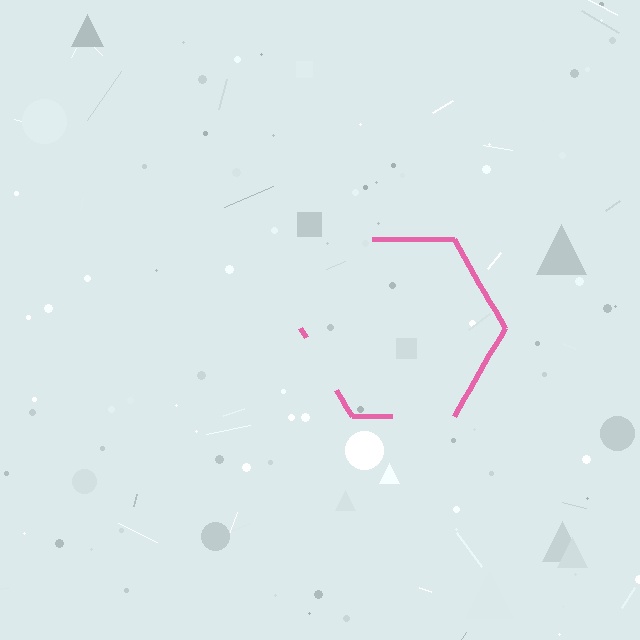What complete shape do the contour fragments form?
The contour fragments form a hexagon.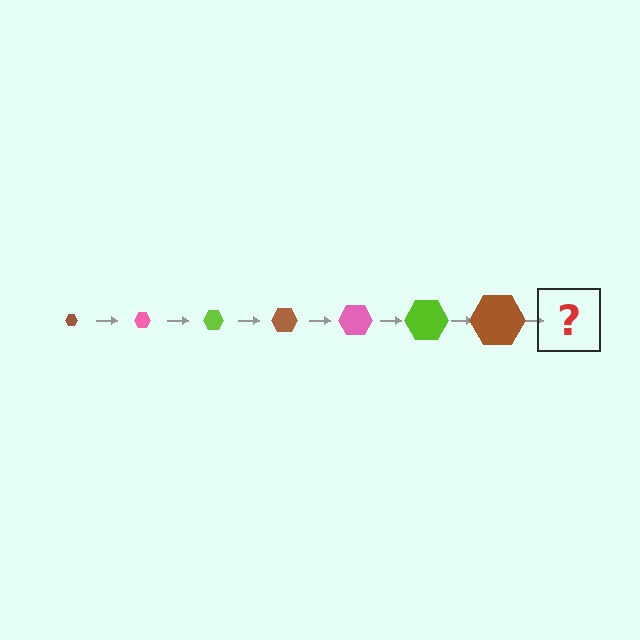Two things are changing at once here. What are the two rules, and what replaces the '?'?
The two rules are that the hexagon grows larger each step and the color cycles through brown, pink, and lime. The '?' should be a pink hexagon, larger than the previous one.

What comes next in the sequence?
The next element should be a pink hexagon, larger than the previous one.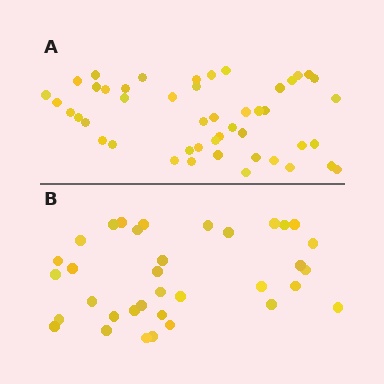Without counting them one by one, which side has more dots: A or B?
Region A (the top region) has more dots.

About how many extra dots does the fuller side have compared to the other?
Region A has roughly 12 or so more dots than region B.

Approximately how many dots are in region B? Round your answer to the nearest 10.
About 40 dots. (The exact count is 35, which rounds to 40.)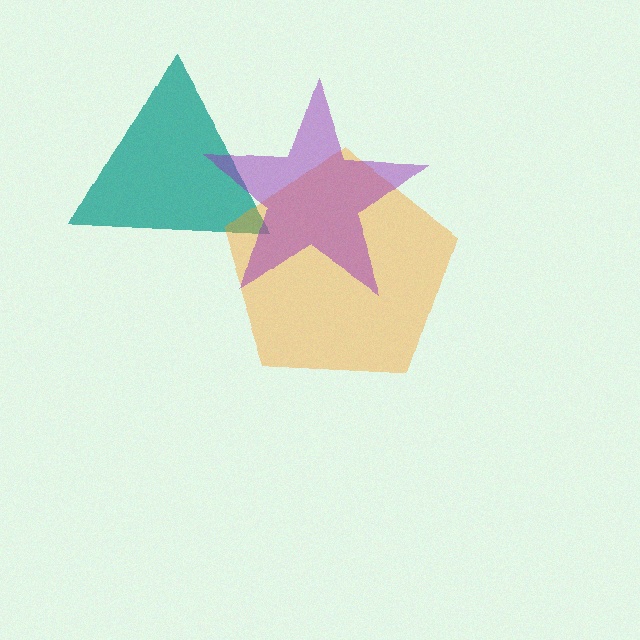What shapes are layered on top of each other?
The layered shapes are: a teal triangle, an orange pentagon, a purple star.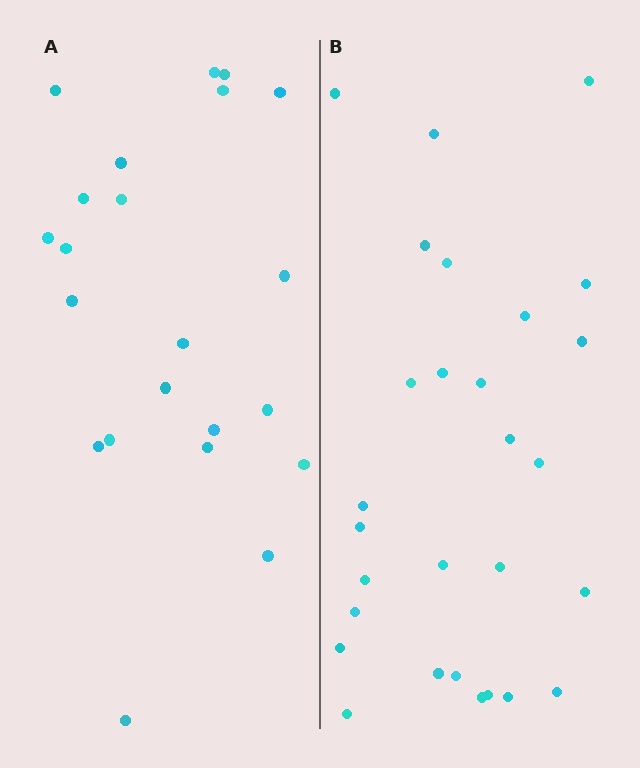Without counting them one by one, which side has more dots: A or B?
Region B (the right region) has more dots.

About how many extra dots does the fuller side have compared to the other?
Region B has about 6 more dots than region A.